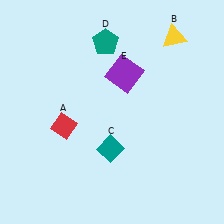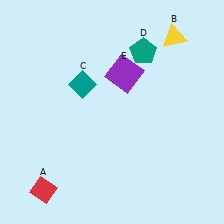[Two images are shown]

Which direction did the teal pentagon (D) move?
The teal pentagon (D) moved right.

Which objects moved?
The objects that moved are: the red diamond (A), the teal diamond (C), the teal pentagon (D).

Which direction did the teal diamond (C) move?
The teal diamond (C) moved up.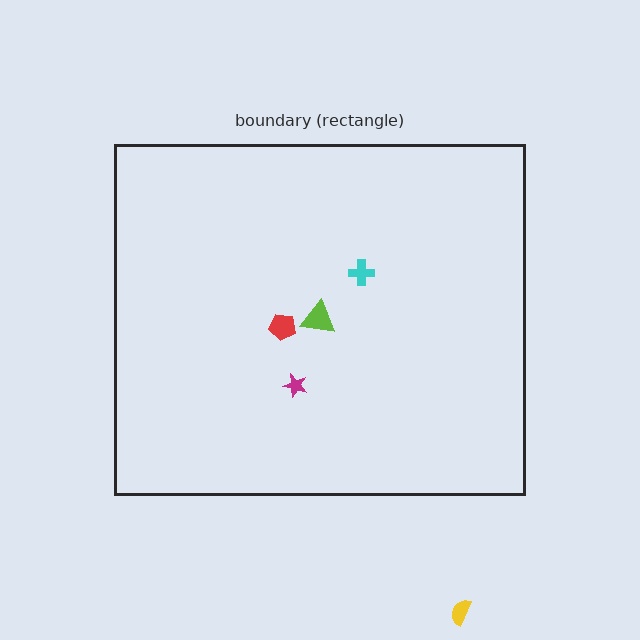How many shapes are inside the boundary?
4 inside, 1 outside.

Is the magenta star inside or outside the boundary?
Inside.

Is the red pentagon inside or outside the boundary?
Inside.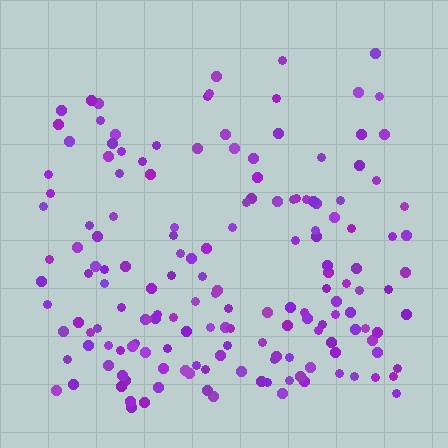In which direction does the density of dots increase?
From top to bottom, with the bottom side densest.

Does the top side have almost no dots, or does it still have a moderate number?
Still a moderate number, just noticeably fewer than the bottom.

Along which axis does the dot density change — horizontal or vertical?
Vertical.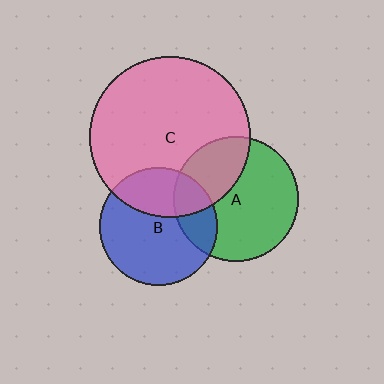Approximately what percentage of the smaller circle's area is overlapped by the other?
Approximately 30%.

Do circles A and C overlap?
Yes.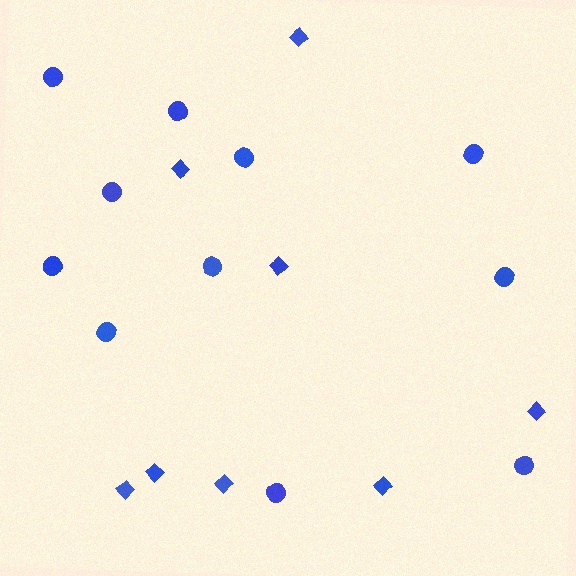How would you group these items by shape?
There are 2 groups: one group of circles (11) and one group of diamonds (8).